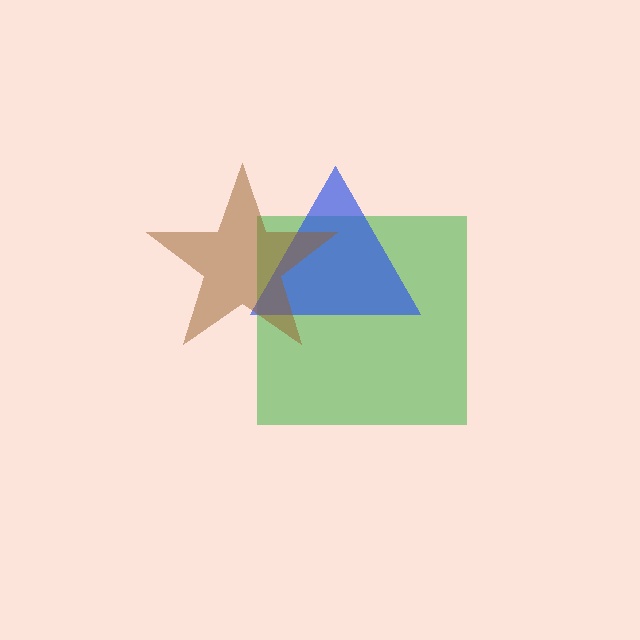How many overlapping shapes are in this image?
There are 3 overlapping shapes in the image.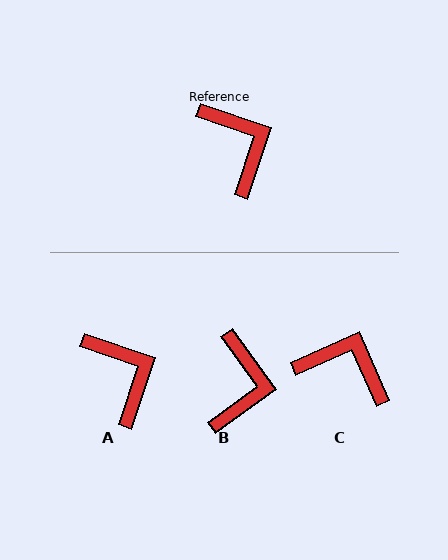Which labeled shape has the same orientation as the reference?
A.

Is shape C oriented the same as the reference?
No, it is off by about 43 degrees.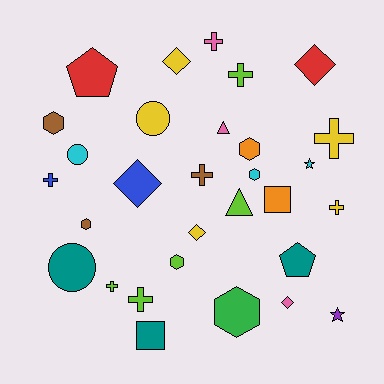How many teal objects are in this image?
There are 3 teal objects.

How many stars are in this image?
There are 2 stars.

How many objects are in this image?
There are 30 objects.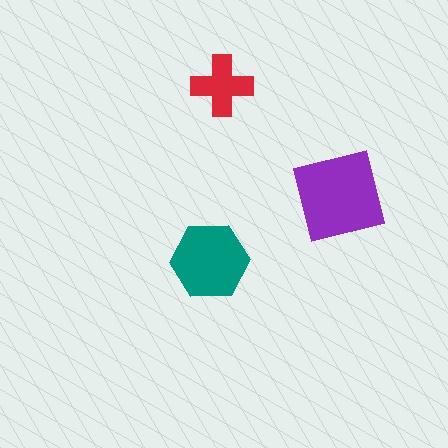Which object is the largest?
The purple square.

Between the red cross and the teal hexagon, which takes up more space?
The teal hexagon.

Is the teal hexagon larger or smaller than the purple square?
Smaller.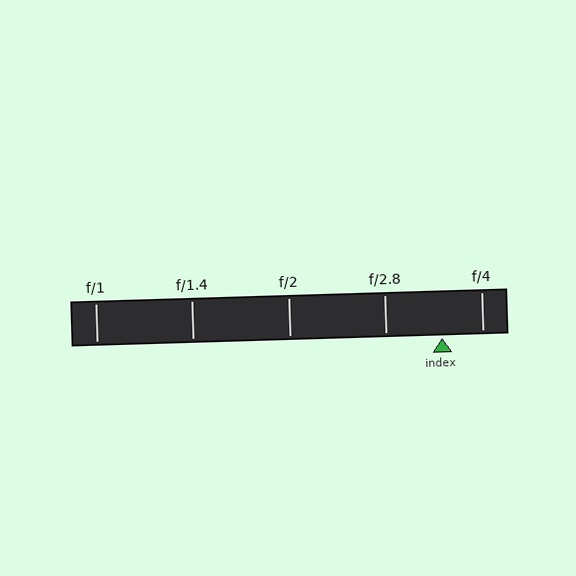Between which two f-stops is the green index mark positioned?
The index mark is between f/2.8 and f/4.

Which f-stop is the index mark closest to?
The index mark is closest to f/4.